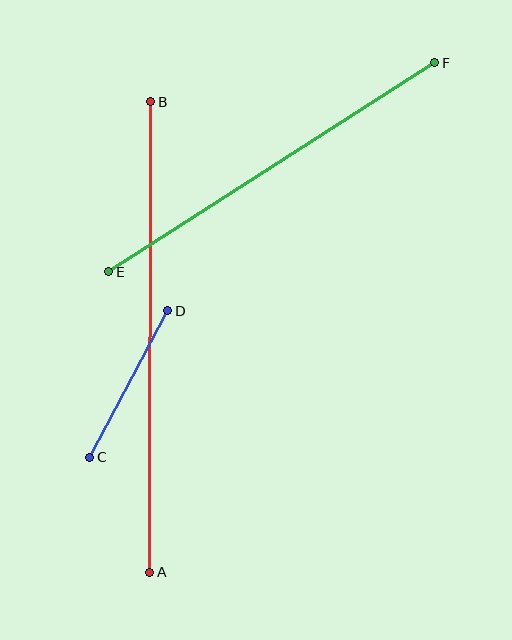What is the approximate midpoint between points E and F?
The midpoint is at approximately (272, 167) pixels.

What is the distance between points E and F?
The distance is approximately 387 pixels.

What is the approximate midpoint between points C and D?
The midpoint is at approximately (129, 384) pixels.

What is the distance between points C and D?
The distance is approximately 166 pixels.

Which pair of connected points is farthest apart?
Points A and B are farthest apart.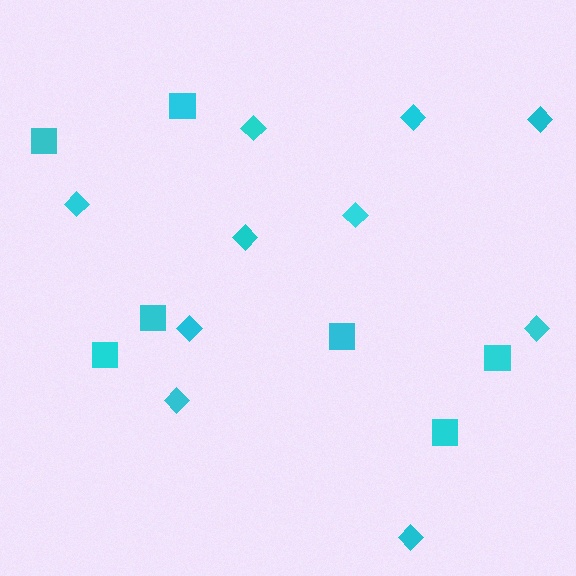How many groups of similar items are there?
There are 2 groups: one group of diamonds (10) and one group of squares (7).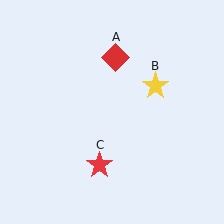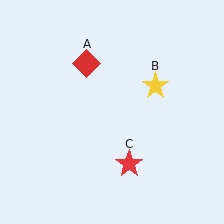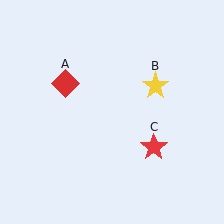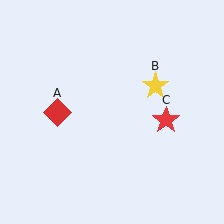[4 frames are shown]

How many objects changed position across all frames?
2 objects changed position: red diamond (object A), red star (object C).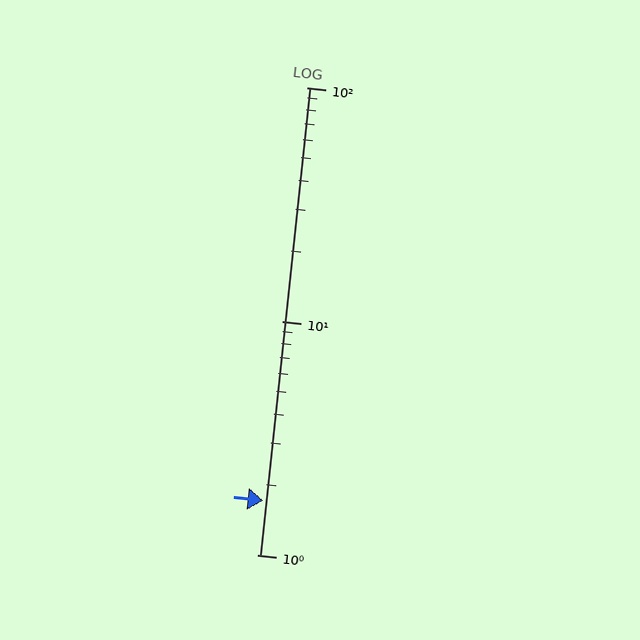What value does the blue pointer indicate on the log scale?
The pointer indicates approximately 1.7.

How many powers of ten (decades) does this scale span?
The scale spans 2 decades, from 1 to 100.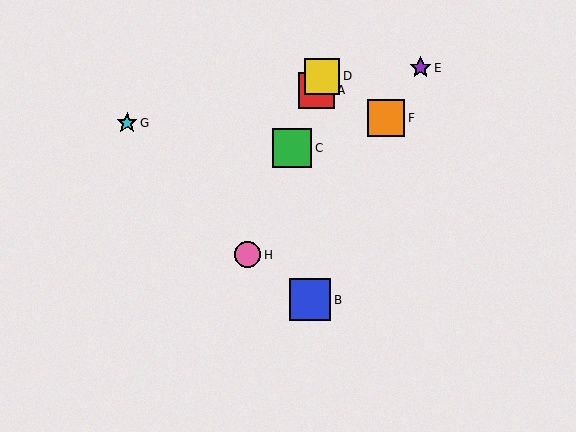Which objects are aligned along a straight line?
Objects A, C, D, H are aligned along a straight line.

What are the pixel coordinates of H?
Object H is at (248, 255).